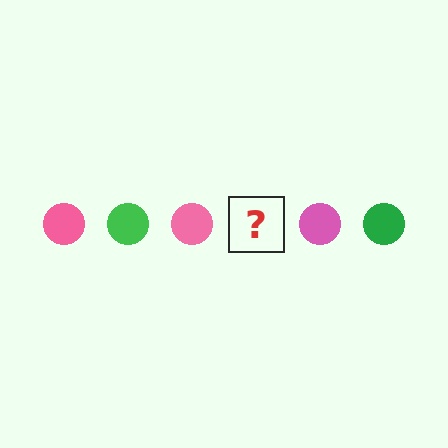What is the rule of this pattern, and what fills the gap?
The rule is that the pattern cycles through pink, green circles. The gap should be filled with a green circle.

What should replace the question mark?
The question mark should be replaced with a green circle.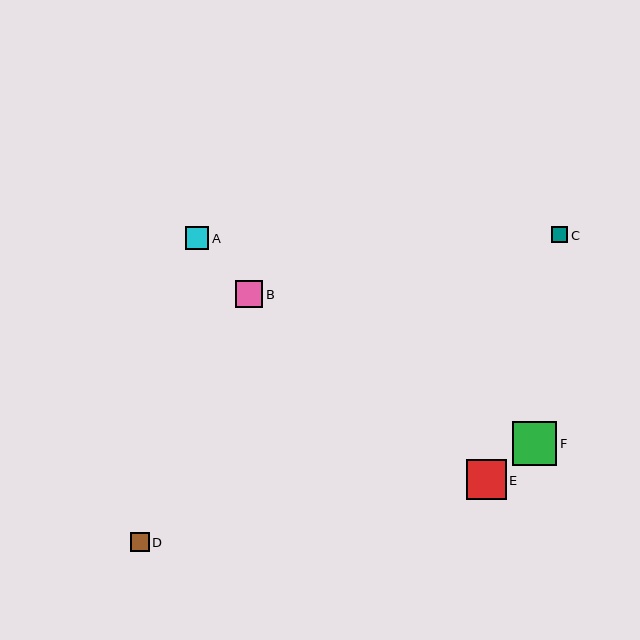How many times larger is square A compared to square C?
Square A is approximately 1.4 times the size of square C.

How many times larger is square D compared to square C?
Square D is approximately 1.2 times the size of square C.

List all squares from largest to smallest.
From largest to smallest: F, E, B, A, D, C.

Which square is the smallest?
Square C is the smallest with a size of approximately 16 pixels.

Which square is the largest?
Square F is the largest with a size of approximately 44 pixels.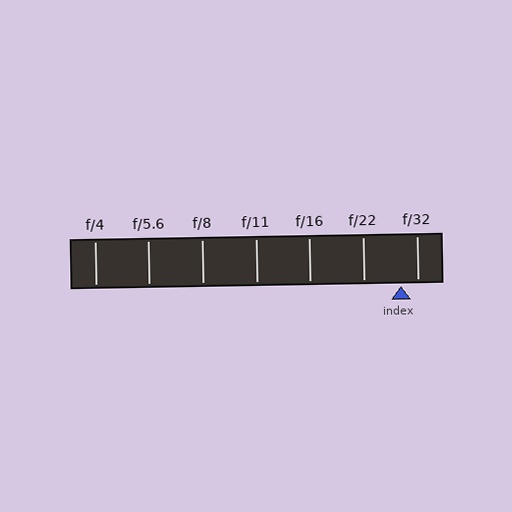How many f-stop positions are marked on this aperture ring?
There are 7 f-stop positions marked.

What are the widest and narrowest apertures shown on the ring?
The widest aperture shown is f/4 and the narrowest is f/32.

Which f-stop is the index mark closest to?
The index mark is closest to f/32.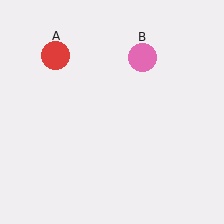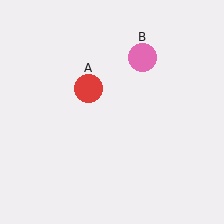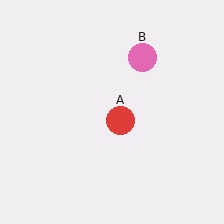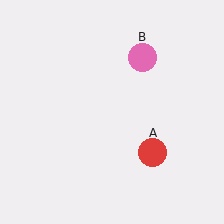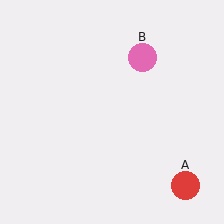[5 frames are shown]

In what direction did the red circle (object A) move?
The red circle (object A) moved down and to the right.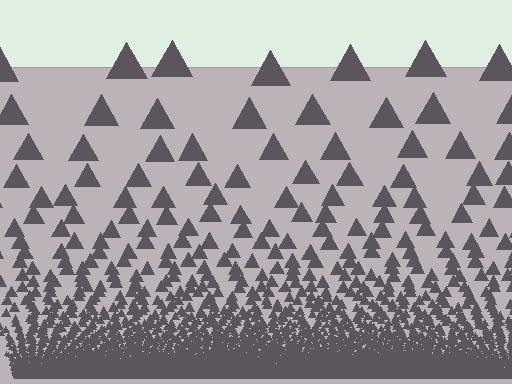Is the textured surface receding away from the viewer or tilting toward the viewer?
The surface appears to tilt toward the viewer. Texture elements get larger and sparser toward the top.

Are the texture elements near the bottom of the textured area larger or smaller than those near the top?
Smaller. The gradient is inverted — elements near the bottom are smaller and denser.